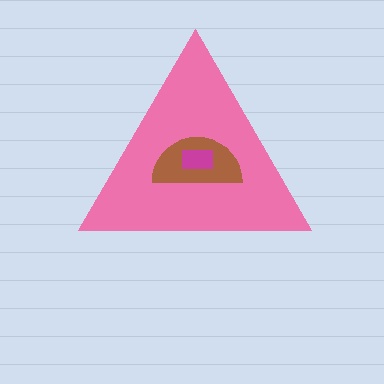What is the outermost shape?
The pink triangle.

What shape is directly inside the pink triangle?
The brown semicircle.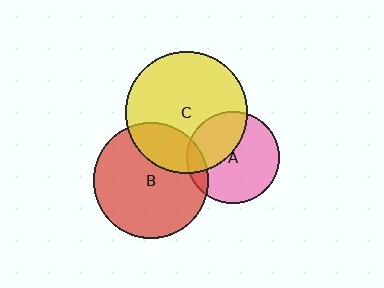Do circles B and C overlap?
Yes.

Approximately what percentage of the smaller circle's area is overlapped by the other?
Approximately 25%.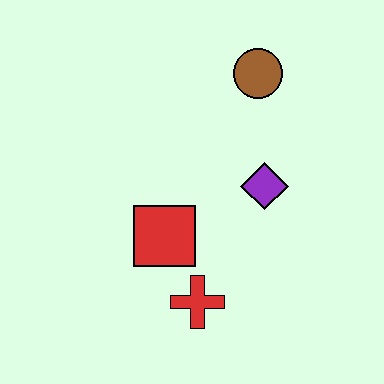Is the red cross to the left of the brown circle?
Yes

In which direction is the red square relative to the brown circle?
The red square is below the brown circle.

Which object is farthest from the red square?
The brown circle is farthest from the red square.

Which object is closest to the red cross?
The red square is closest to the red cross.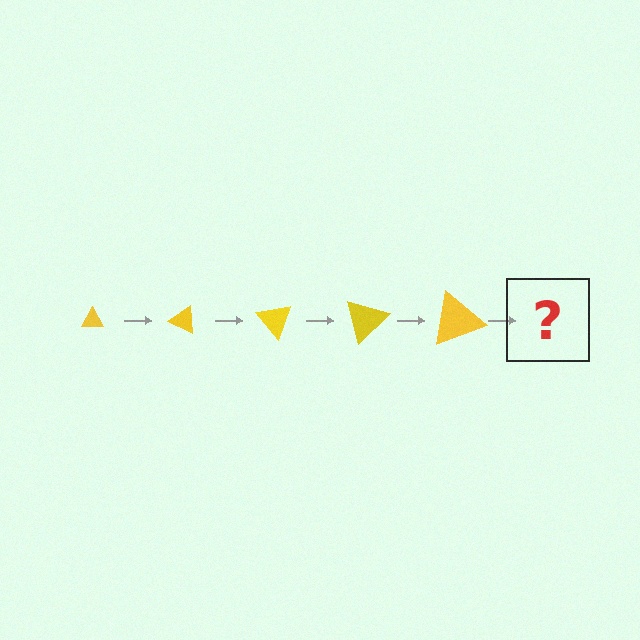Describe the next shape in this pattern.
It should be a triangle, larger than the previous one and rotated 125 degrees from the start.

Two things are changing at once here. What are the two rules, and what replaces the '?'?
The two rules are that the triangle grows larger each step and it rotates 25 degrees each step. The '?' should be a triangle, larger than the previous one and rotated 125 degrees from the start.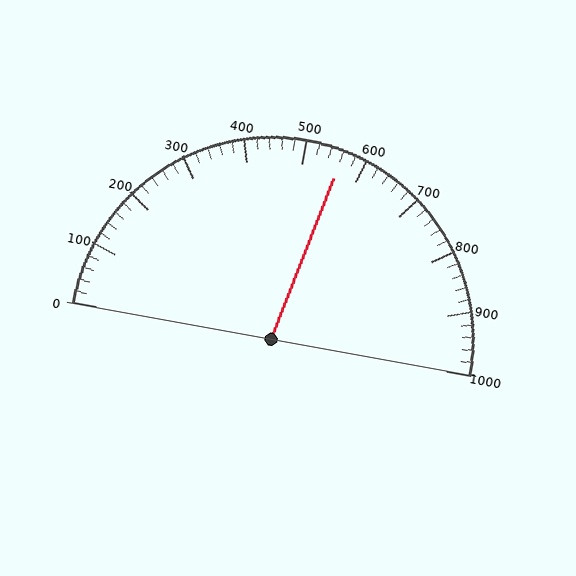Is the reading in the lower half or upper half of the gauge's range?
The reading is in the upper half of the range (0 to 1000).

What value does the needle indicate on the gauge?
The needle indicates approximately 560.